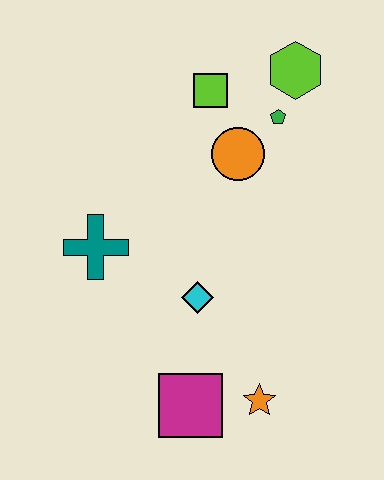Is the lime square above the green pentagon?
Yes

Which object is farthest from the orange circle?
The magenta square is farthest from the orange circle.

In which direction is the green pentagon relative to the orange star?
The green pentagon is above the orange star.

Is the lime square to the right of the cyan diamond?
Yes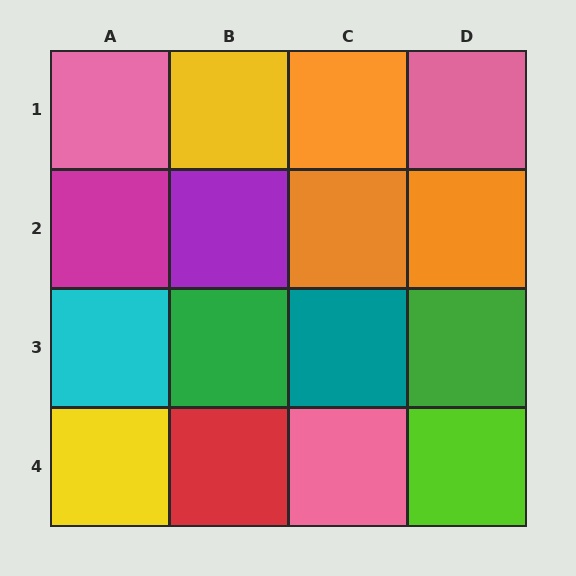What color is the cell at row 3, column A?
Cyan.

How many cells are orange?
3 cells are orange.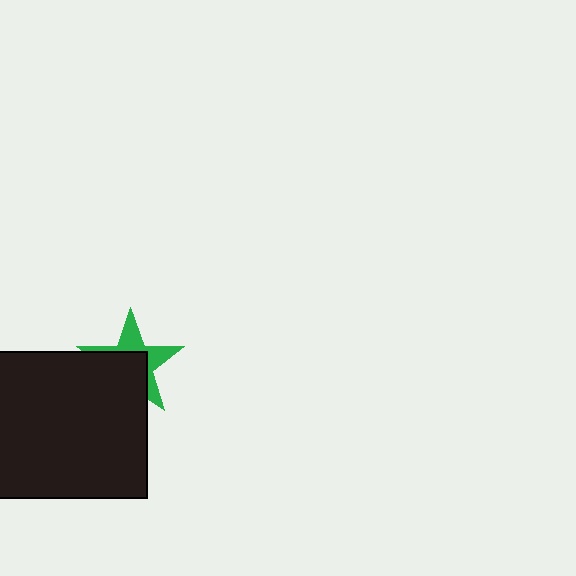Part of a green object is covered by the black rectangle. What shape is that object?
It is a star.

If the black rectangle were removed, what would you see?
You would see the complete green star.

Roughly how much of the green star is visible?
About half of it is visible (roughly 47%).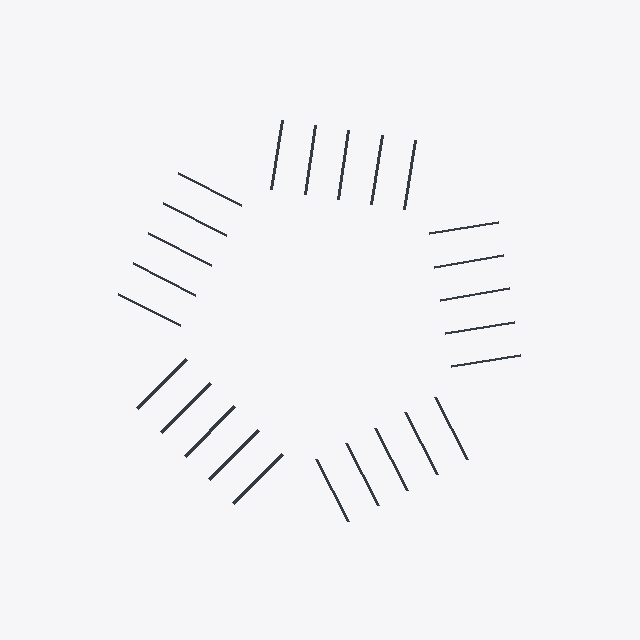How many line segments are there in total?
25 — 5 along each of the 5 edges.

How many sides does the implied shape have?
5 sides — the line-ends trace a pentagon.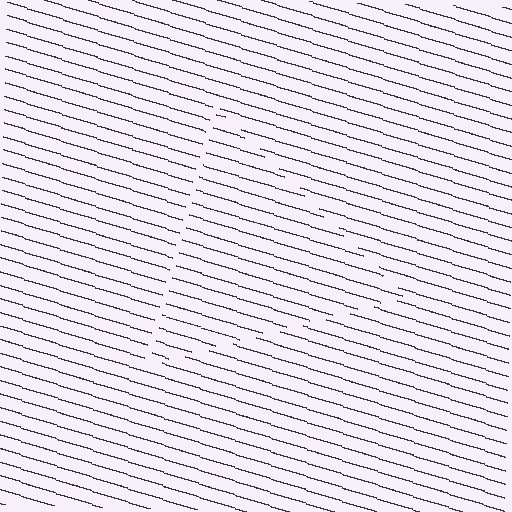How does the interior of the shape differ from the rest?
The interior of the shape contains the same grating, shifted by half a period — the contour is defined by the phase discontinuity where line-ends from the inner and outer gratings abut.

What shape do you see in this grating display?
An illusory triangle. The interior of the shape contains the same grating, shifted by half a period — the contour is defined by the phase discontinuity where line-ends from the inner and outer gratings abut.